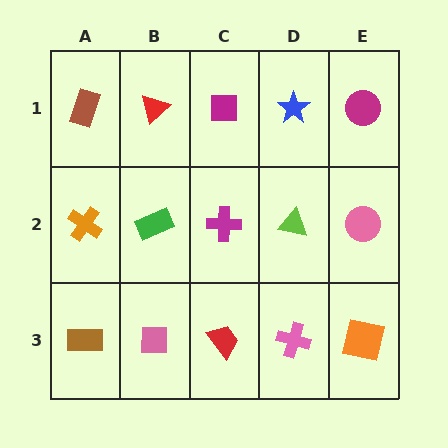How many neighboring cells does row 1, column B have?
3.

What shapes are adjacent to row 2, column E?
A magenta circle (row 1, column E), an orange square (row 3, column E), a lime triangle (row 2, column D).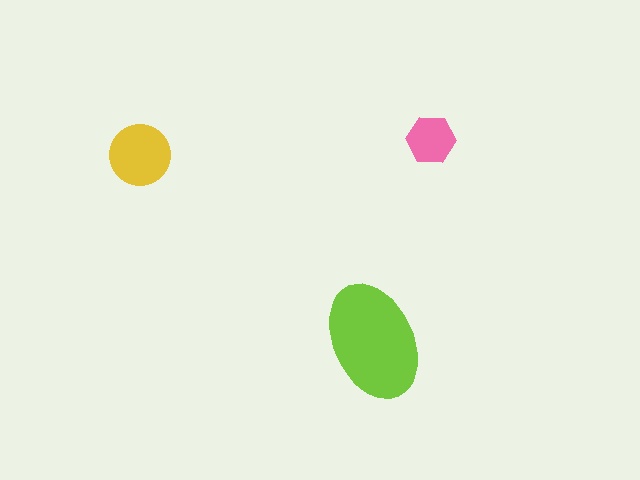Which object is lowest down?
The lime ellipse is bottommost.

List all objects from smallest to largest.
The pink hexagon, the yellow circle, the lime ellipse.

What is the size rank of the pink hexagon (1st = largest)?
3rd.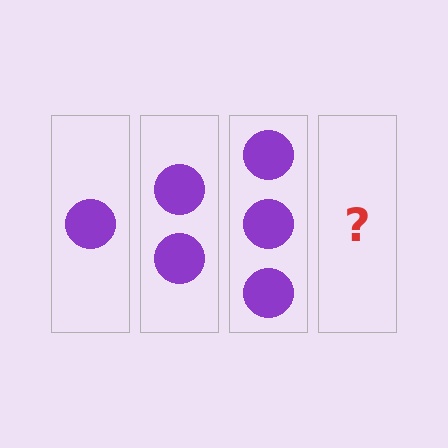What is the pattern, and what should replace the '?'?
The pattern is that each step adds one more circle. The '?' should be 4 circles.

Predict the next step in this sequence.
The next step is 4 circles.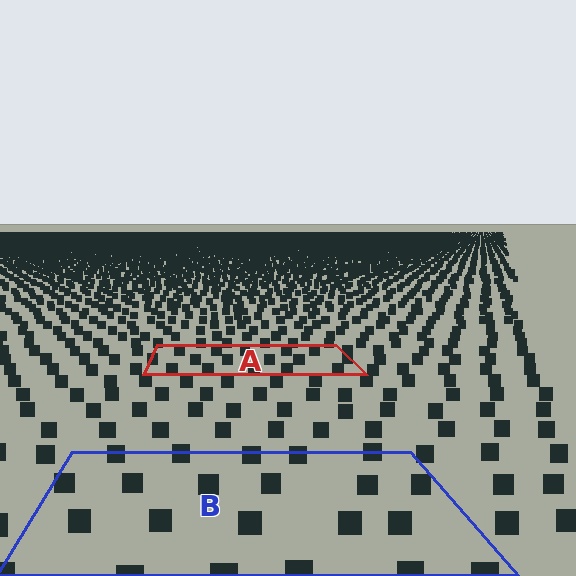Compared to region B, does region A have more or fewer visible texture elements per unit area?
Region A has more texture elements per unit area — they are packed more densely because it is farther away.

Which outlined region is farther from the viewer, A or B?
Region A is farther from the viewer — the texture elements inside it appear smaller and more densely packed.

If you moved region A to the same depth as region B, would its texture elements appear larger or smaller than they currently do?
They would appear larger. At a closer depth, the same texture elements are projected at a bigger on-screen size.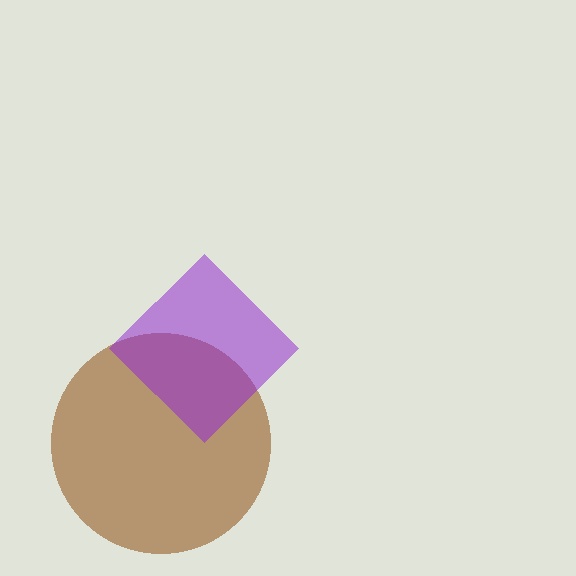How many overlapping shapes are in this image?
There are 2 overlapping shapes in the image.